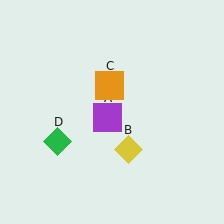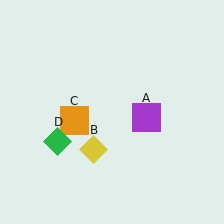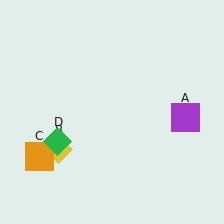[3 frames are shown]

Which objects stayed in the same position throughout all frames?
Green diamond (object D) remained stationary.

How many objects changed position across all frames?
3 objects changed position: purple square (object A), yellow diamond (object B), orange square (object C).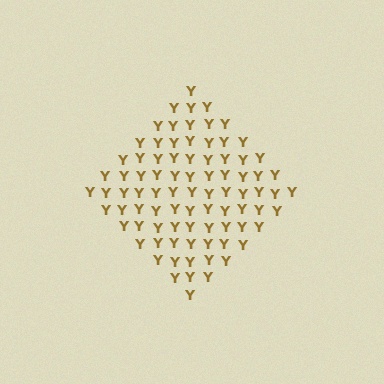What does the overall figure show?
The overall figure shows a diamond.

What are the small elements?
The small elements are letter Y's.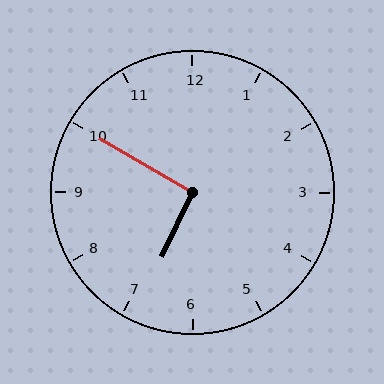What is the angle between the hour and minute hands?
Approximately 95 degrees.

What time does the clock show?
6:50.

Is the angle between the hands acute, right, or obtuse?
It is right.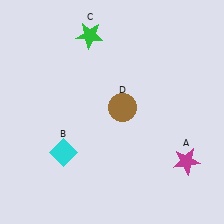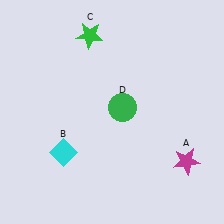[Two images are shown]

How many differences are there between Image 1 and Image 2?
There is 1 difference between the two images.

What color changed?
The circle (D) changed from brown in Image 1 to green in Image 2.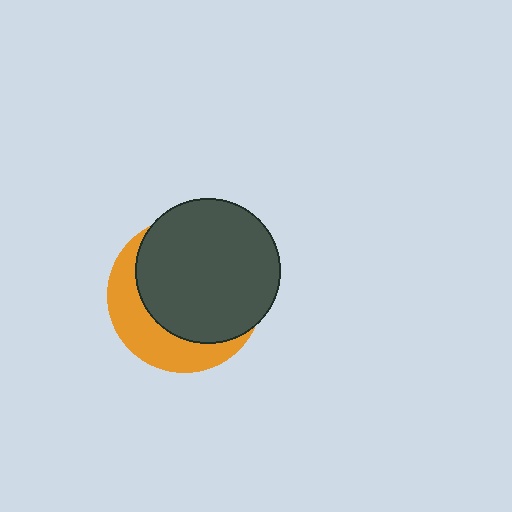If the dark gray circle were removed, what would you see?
You would see the complete orange circle.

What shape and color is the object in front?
The object in front is a dark gray circle.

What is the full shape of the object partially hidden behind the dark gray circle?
The partially hidden object is an orange circle.